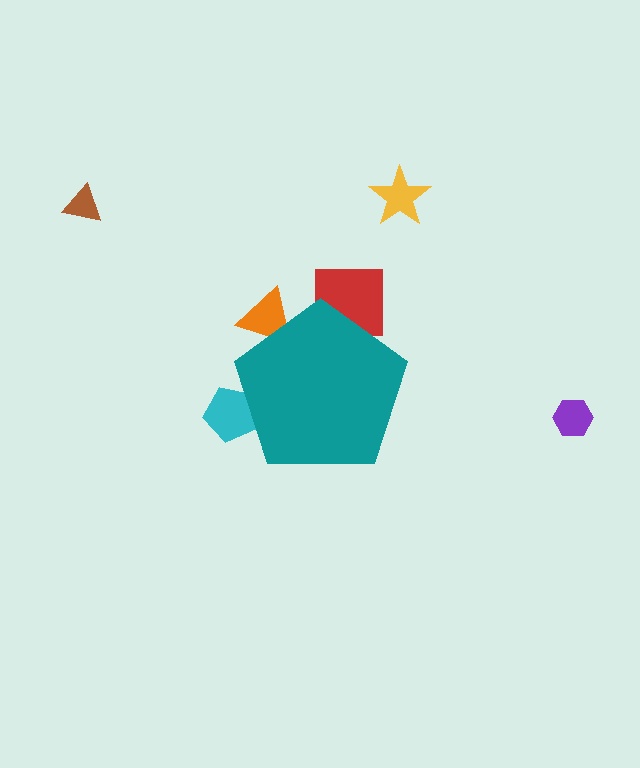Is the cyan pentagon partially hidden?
Yes, the cyan pentagon is partially hidden behind the teal pentagon.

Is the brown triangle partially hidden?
No, the brown triangle is fully visible.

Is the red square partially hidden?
Yes, the red square is partially hidden behind the teal pentagon.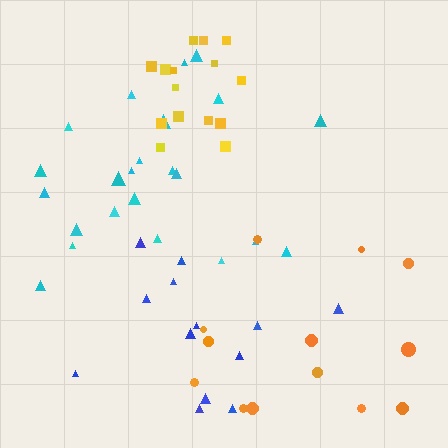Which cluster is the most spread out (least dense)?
Orange.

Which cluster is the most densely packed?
Yellow.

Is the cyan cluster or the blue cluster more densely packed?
Cyan.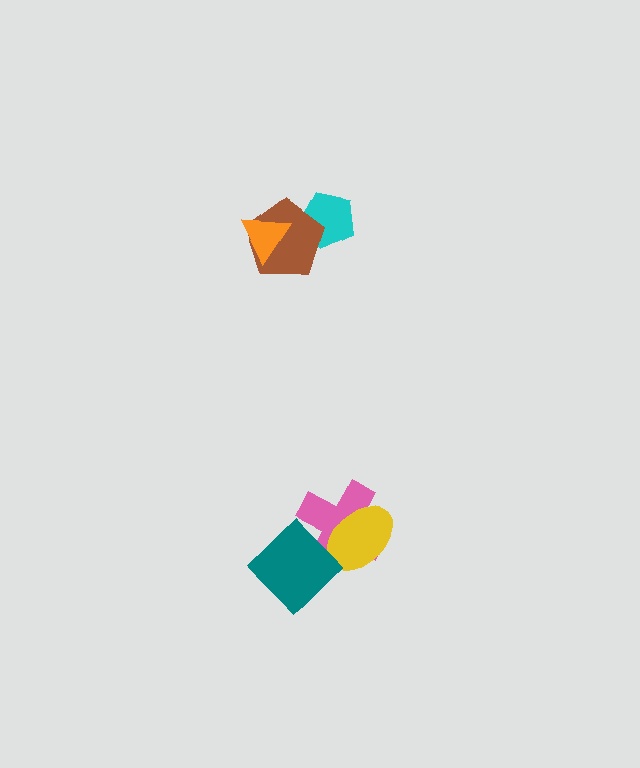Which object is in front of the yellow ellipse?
The teal diamond is in front of the yellow ellipse.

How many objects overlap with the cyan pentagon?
1 object overlaps with the cyan pentagon.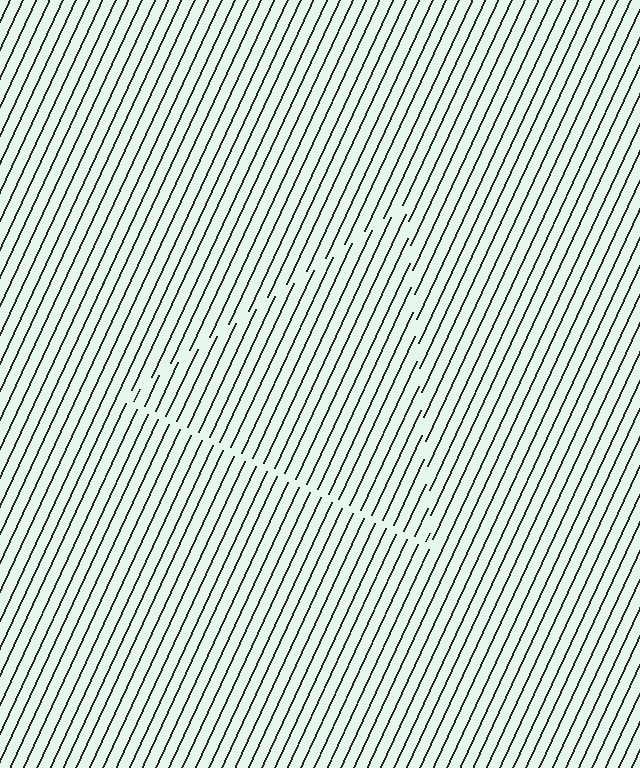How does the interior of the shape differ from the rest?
The interior of the shape contains the same grating, shifted by half a period — the contour is defined by the phase discontinuity where line-ends from the inner and outer gratings abut.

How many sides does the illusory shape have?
3 sides — the line-ends trace a triangle.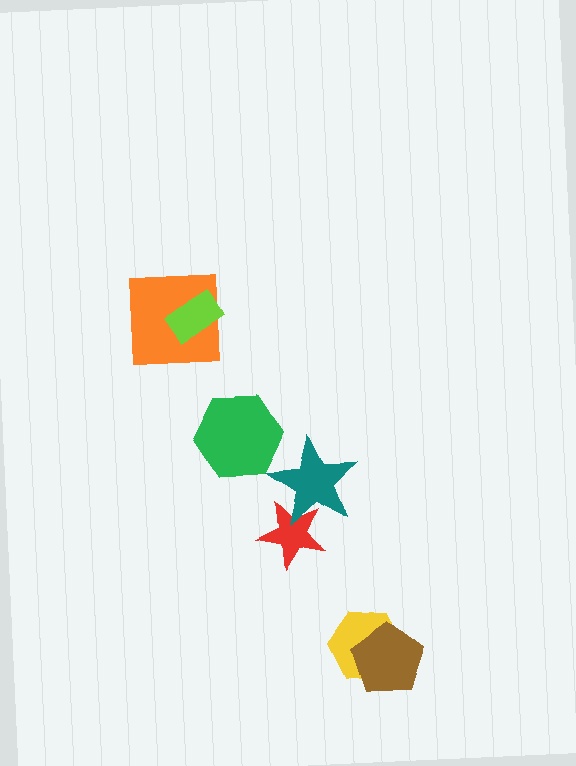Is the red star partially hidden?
Yes, it is partially covered by another shape.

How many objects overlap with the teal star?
1 object overlaps with the teal star.